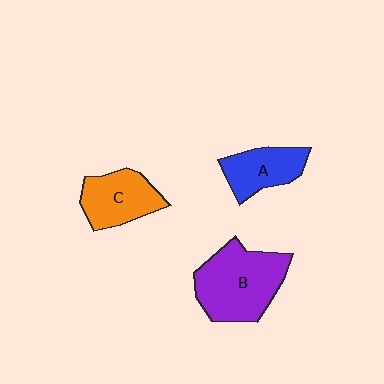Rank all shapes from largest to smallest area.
From largest to smallest: B (purple), C (orange), A (blue).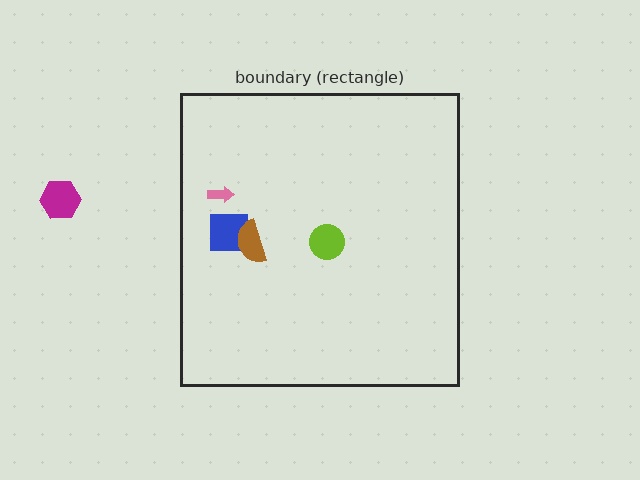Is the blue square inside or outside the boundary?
Inside.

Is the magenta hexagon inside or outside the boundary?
Outside.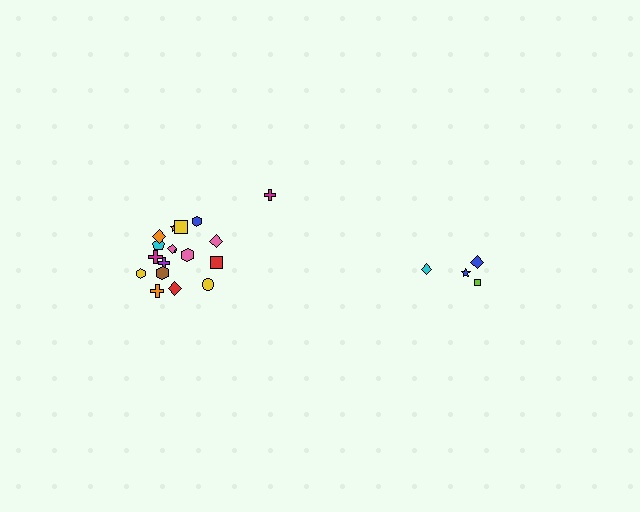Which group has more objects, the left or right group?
The left group.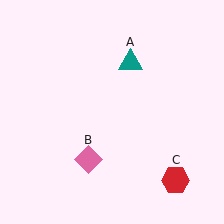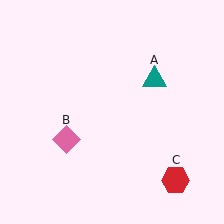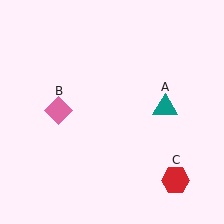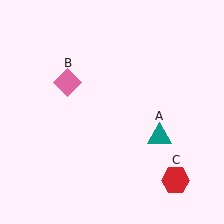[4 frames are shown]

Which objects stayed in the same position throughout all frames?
Red hexagon (object C) remained stationary.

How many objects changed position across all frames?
2 objects changed position: teal triangle (object A), pink diamond (object B).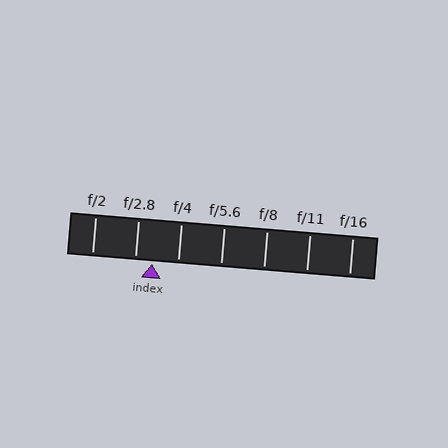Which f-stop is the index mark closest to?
The index mark is closest to f/2.8.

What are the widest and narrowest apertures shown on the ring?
The widest aperture shown is f/2 and the narrowest is f/16.